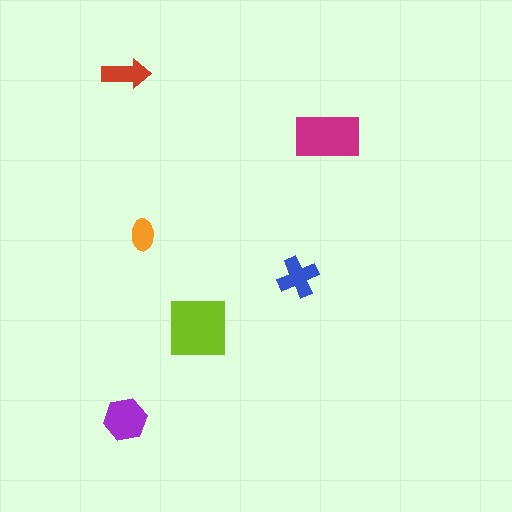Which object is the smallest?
The orange ellipse.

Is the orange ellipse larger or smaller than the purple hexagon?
Smaller.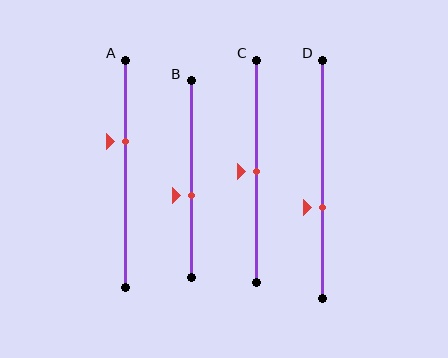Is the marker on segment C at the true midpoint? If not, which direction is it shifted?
Yes, the marker on segment C is at the true midpoint.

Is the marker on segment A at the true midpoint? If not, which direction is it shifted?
No, the marker on segment A is shifted upward by about 14% of the segment length.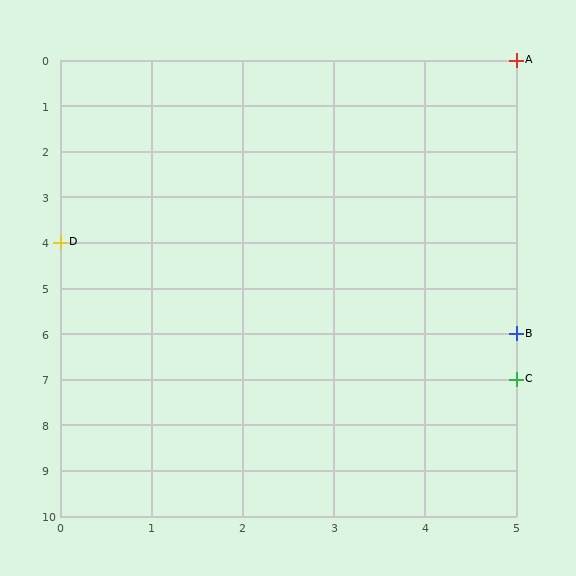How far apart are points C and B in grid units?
Points C and B are 1 row apart.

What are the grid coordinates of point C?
Point C is at grid coordinates (5, 7).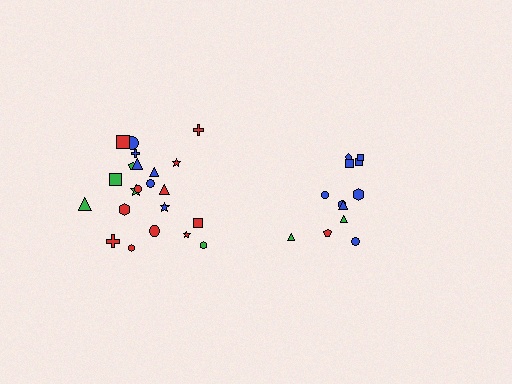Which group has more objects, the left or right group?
The left group.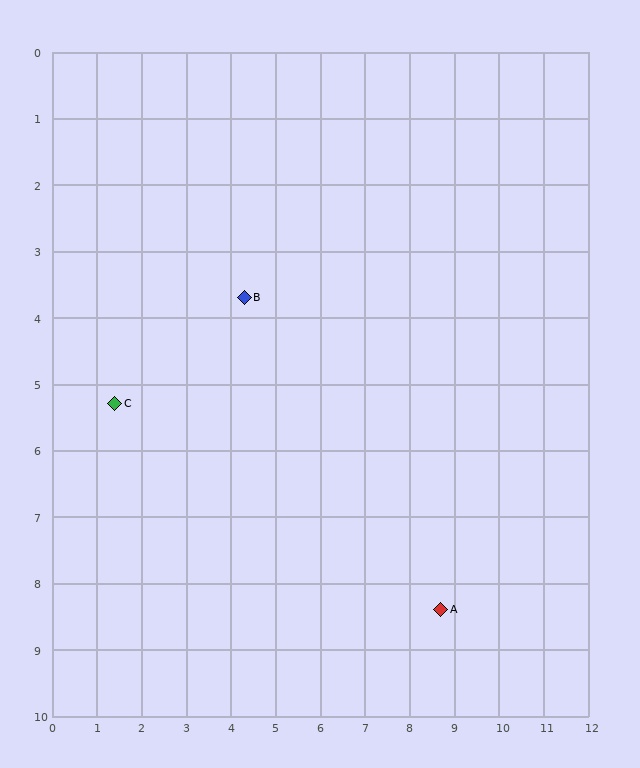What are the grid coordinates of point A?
Point A is at approximately (8.7, 8.4).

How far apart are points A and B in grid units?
Points A and B are about 6.4 grid units apart.